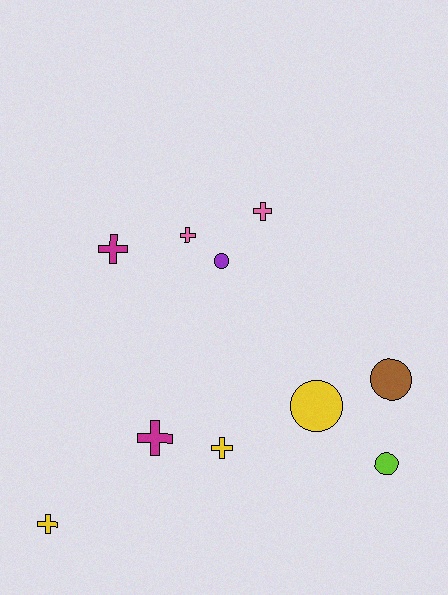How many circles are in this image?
There are 4 circles.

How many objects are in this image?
There are 10 objects.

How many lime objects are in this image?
There is 1 lime object.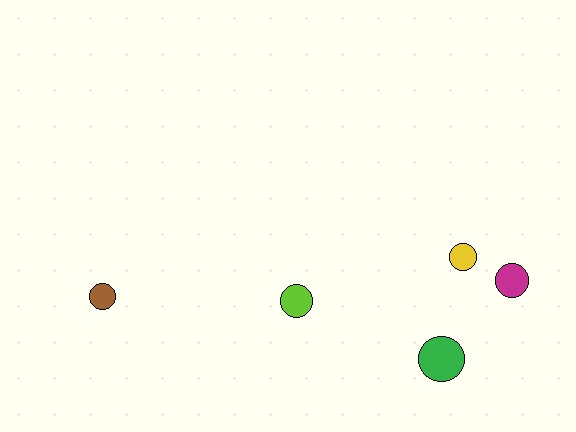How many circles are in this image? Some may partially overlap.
There are 5 circles.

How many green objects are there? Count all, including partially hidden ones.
There is 1 green object.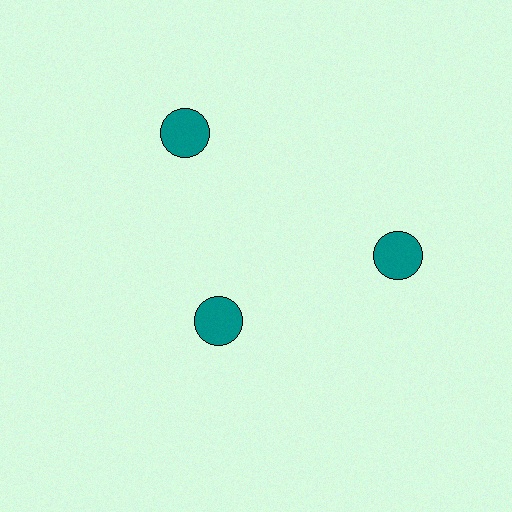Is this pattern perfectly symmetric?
No. The 3 teal circles are arranged in a ring, but one element near the 7 o'clock position is pulled inward toward the center, breaking the 3-fold rotational symmetry.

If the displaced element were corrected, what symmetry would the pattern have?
It would have 3-fold rotational symmetry — the pattern would map onto itself every 120 degrees.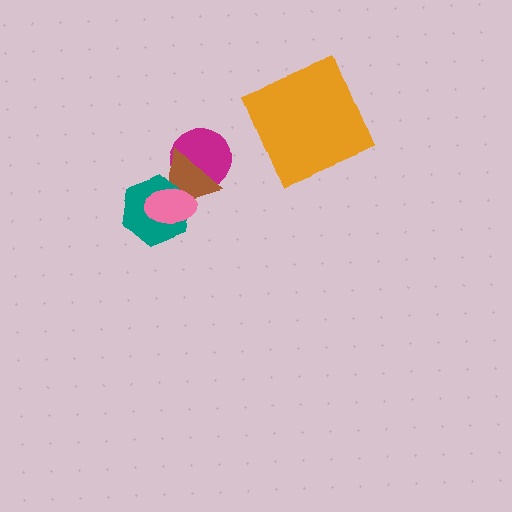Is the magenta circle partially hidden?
Yes, it is partially covered by another shape.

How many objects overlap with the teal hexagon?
2 objects overlap with the teal hexagon.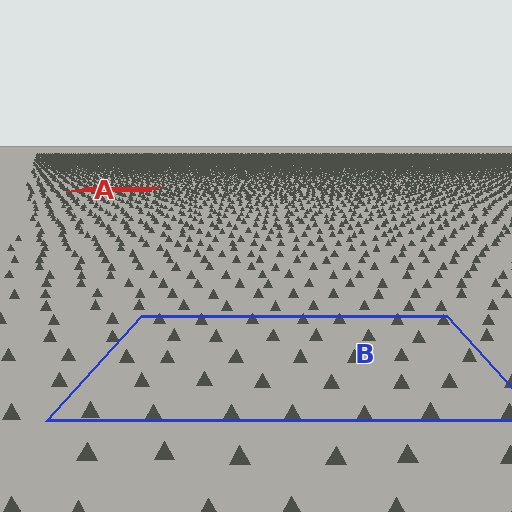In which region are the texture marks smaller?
The texture marks are smaller in region A, because it is farther away.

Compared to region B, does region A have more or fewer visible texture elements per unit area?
Region A has more texture elements per unit area — they are packed more densely because it is farther away.